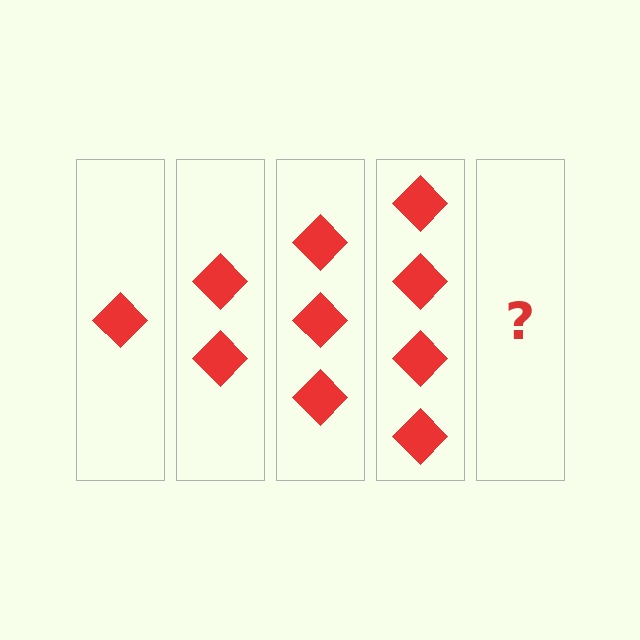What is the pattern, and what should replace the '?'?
The pattern is that each step adds one more diamond. The '?' should be 5 diamonds.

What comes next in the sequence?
The next element should be 5 diamonds.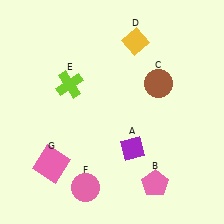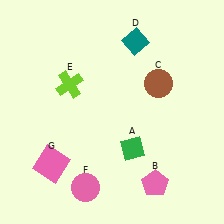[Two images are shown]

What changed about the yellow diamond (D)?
In Image 1, D is yellow. In Image 2, it changed to teal.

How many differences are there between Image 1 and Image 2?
There are 2 differences between the two images.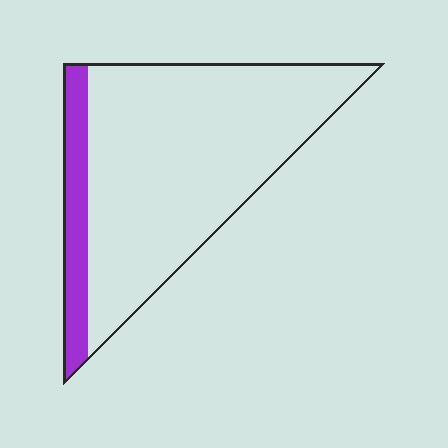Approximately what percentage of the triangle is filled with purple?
Approximately 15%.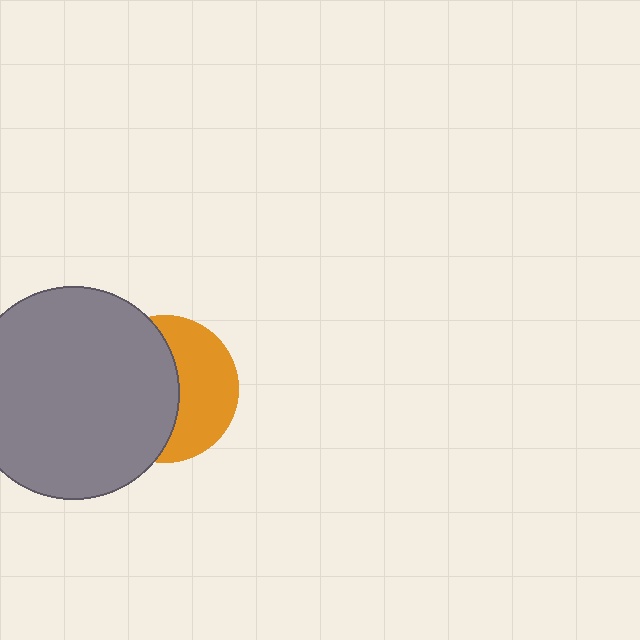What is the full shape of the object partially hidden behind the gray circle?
The partially hidden object is an orange circle.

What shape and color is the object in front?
The object in front is a gray circle.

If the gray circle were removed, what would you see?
You would see the complete orange circle.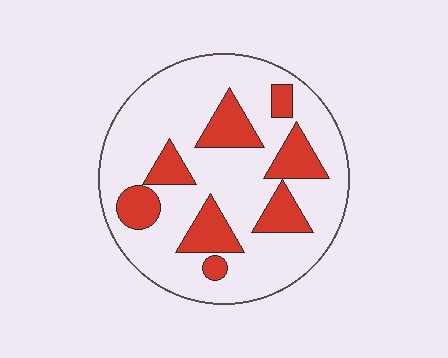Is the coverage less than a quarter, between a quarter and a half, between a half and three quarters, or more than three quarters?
Less than a quarter.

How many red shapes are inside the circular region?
8.